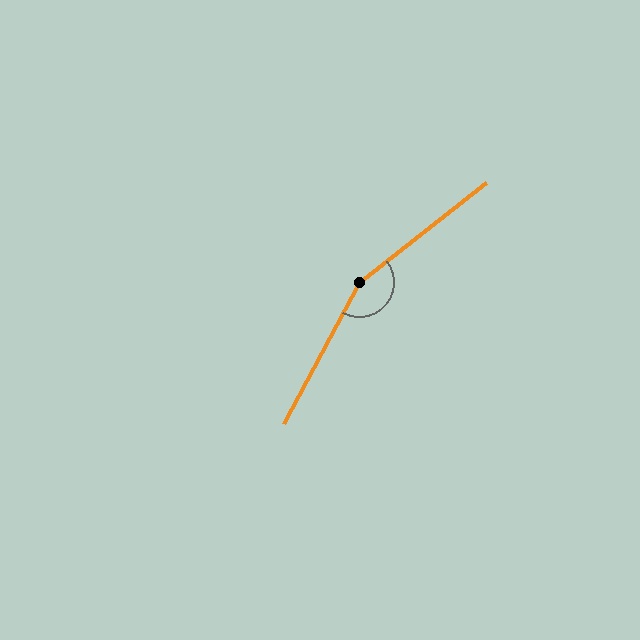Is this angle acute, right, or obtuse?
It is obtuse.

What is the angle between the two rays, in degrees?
Approximately 156 degrees.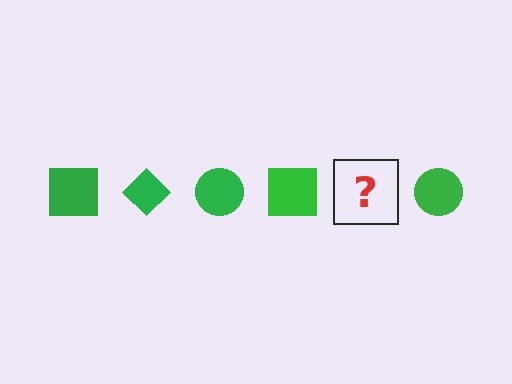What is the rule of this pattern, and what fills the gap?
The rule is that the pattern cycles through square, diamond, circle shapes in green. The gap should be filled with a green diamond.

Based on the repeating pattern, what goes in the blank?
The blank should be a green diamond.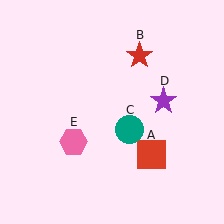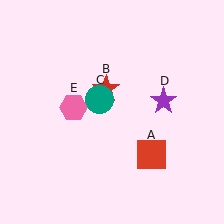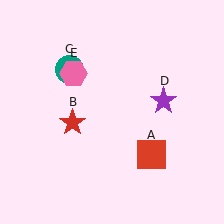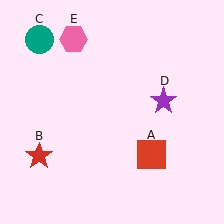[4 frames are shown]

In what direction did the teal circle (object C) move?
The teal circle (object C) moved up and to the left.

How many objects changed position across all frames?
3 objects changed position: red star (object B), teal circle (object C), pink hexagon (object E).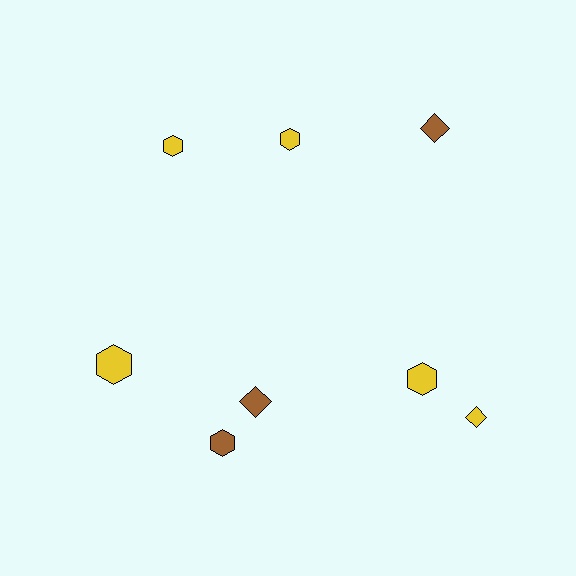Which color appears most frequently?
Yellow, with 5 objects.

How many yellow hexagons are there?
There are 4 yellow hexagons.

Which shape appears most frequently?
Hexagon, with 5 objects.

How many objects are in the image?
There are 8 objects.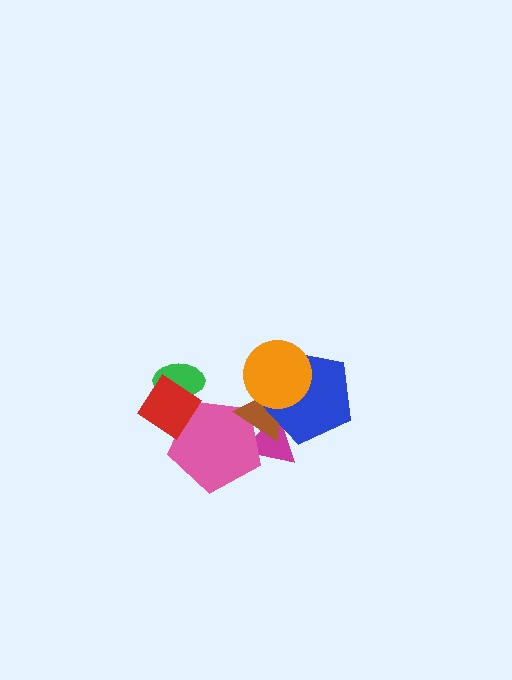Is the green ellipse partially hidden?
Yes, it is partially covered by another shape.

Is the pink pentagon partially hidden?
Yes, it is partially covered by another shape.